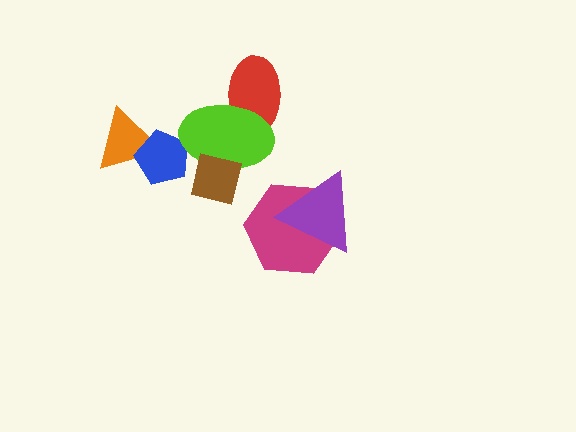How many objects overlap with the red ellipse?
1 object overlaps with the red ellipse.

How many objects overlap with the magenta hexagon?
1 object overlaps with the magenta hexagon.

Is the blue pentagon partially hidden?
Yes, it is partially covered by another shape.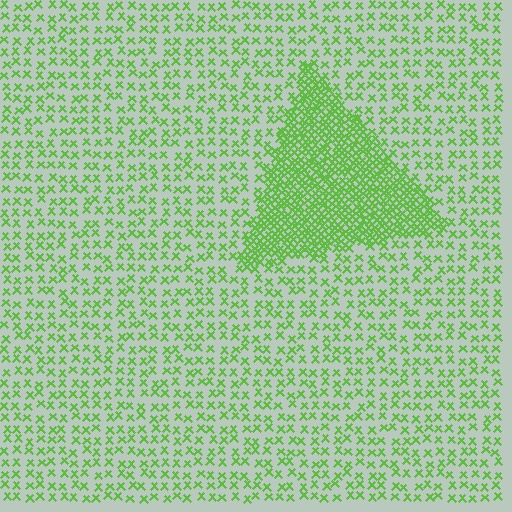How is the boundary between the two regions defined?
The boundary is defined by a change in element density (approximately 2.8x ratio). All elements are the same color, size, and shape.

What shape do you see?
I see a triangle.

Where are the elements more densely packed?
The elements are more densely packed inside the triangle boundary.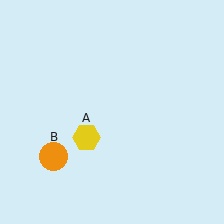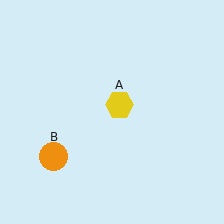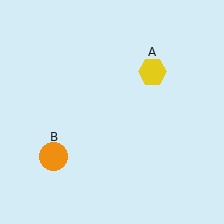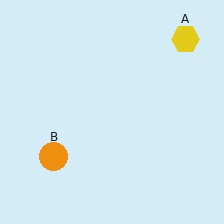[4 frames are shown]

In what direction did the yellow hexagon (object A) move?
The yellow hexagon (object A) moved up and to the right.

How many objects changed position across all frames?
1 object changed position: yellow hexagon (object A).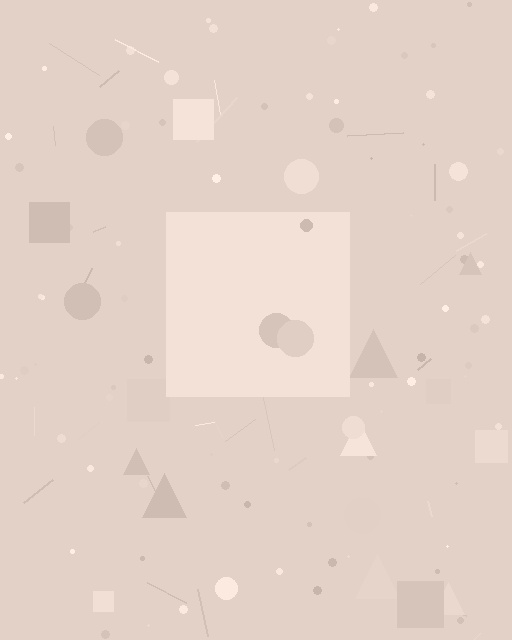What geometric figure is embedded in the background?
A square is embedded in the background.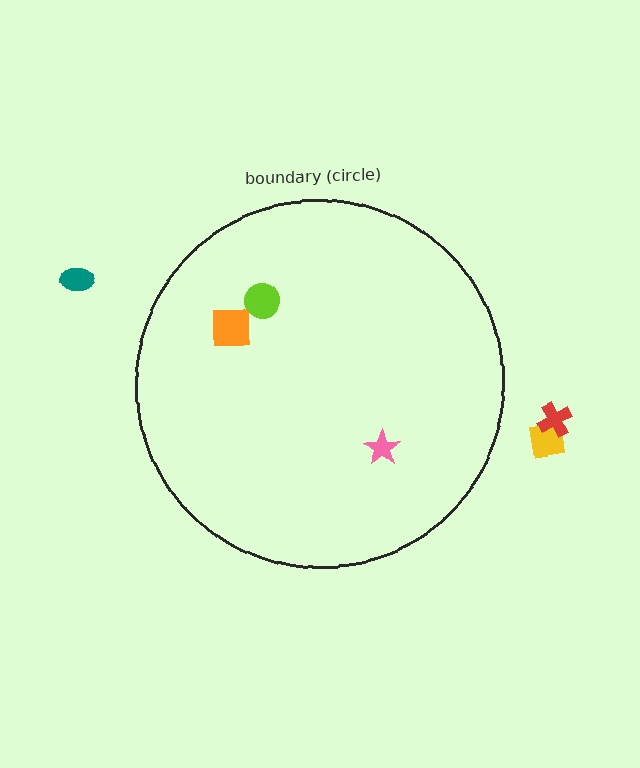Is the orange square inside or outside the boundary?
Inside.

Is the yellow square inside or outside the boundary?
Outside.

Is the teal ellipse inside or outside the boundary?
Outside.